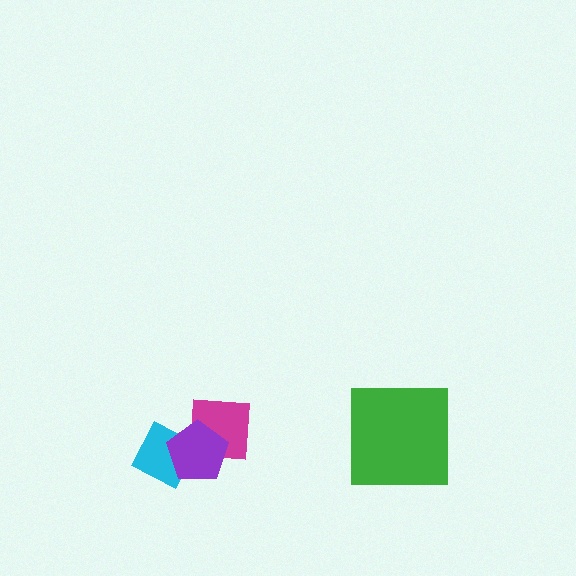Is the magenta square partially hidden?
Yes, it is partially covered by another shape.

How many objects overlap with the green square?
0 objects overlap with the green square.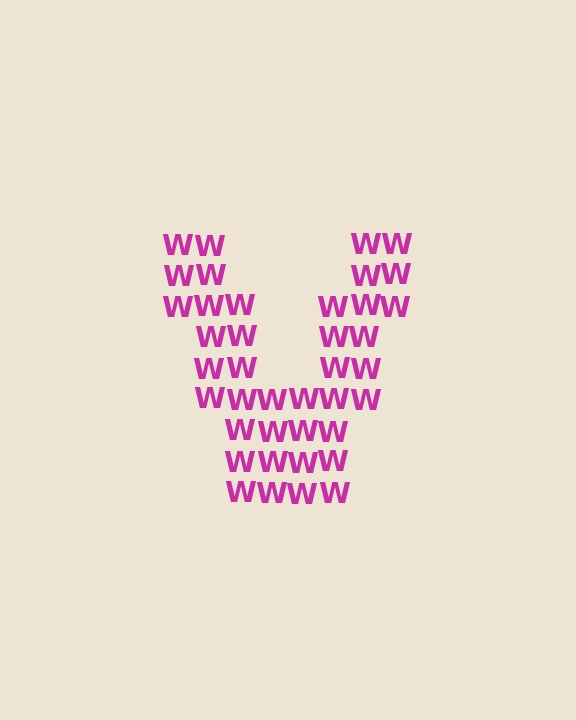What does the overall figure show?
The overall figure shows the letter V.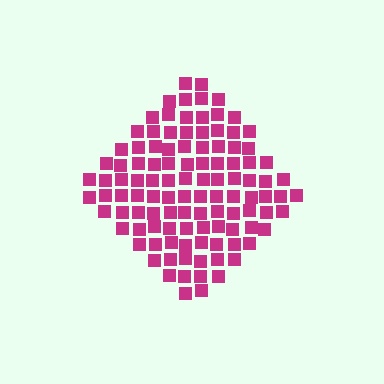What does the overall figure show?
The overall figure shows a diamond.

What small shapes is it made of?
It is made of small squares.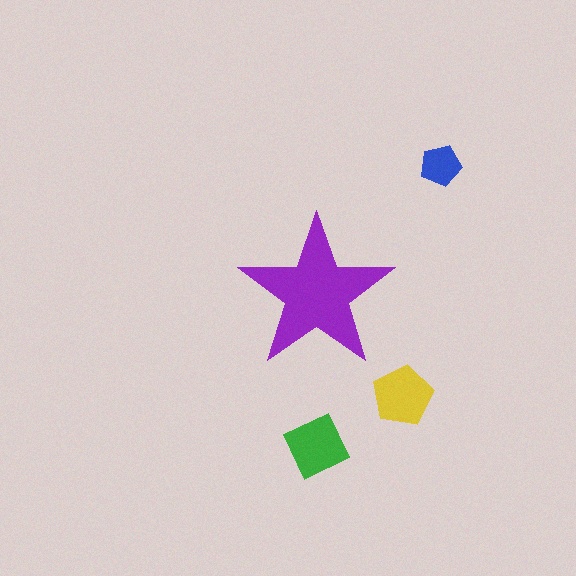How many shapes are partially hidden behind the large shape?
0 shapes are partially hidden.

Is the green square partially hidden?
No, the green square is fully visible.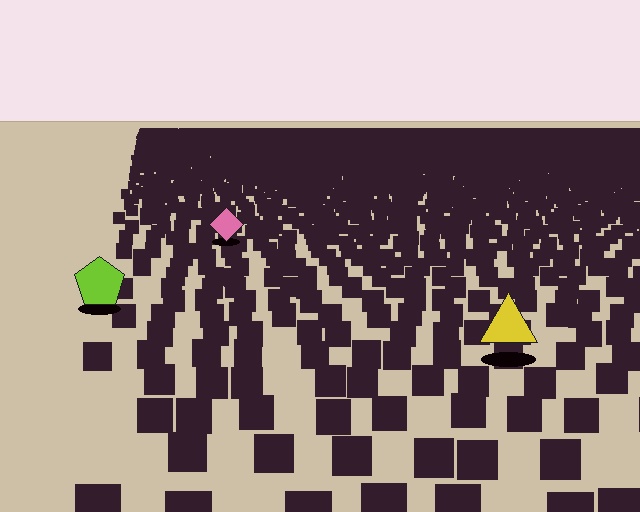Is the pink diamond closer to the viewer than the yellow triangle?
No. The yellow triangle is closer — you can tell from the texture gradient: the ground texture is coarser near it.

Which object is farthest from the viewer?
The pink diamond is farthest from the viewer. It appears smaller and the ground texture around it is denser.